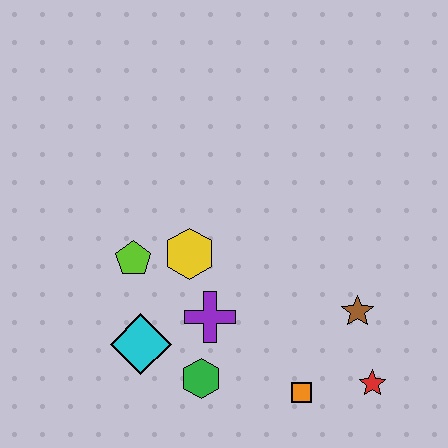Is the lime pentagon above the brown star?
Yes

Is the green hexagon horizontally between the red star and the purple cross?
No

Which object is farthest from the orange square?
The lime pentagon is farthest from the orange square.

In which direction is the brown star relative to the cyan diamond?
The brown star is to the right of the cyan diamond.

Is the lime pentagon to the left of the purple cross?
Yes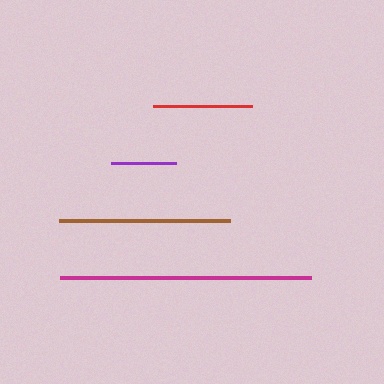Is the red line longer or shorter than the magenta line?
The magenta line is longer than the red line.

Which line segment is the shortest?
The purple line is the shortest at approximately 65 pixels.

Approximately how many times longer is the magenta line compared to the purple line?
The magenta line is approximately 3.9 times the length of the purple line.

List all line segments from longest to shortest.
From longest to shortest: magenta, brown, red, purple.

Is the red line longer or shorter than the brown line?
The brown line is longer than the red line.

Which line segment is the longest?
The magenta line is the longest at approximately 250 pixels.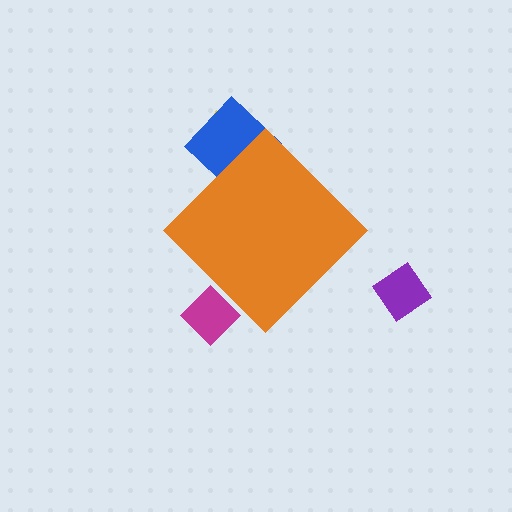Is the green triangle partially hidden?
Yes, the green triangle is partially hidden behind the orange diamond.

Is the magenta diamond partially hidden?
Yes, the magenta diamond is partially hidden behind the orange diamond.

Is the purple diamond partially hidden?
No, the purple diamond is fully visible.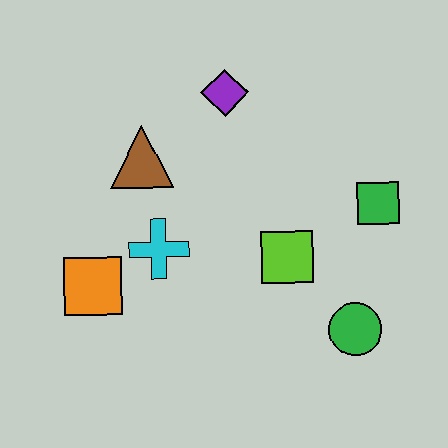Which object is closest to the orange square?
The cyan cross is closest to the orange square.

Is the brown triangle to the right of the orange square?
Yes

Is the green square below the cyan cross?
No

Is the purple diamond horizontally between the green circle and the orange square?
Yes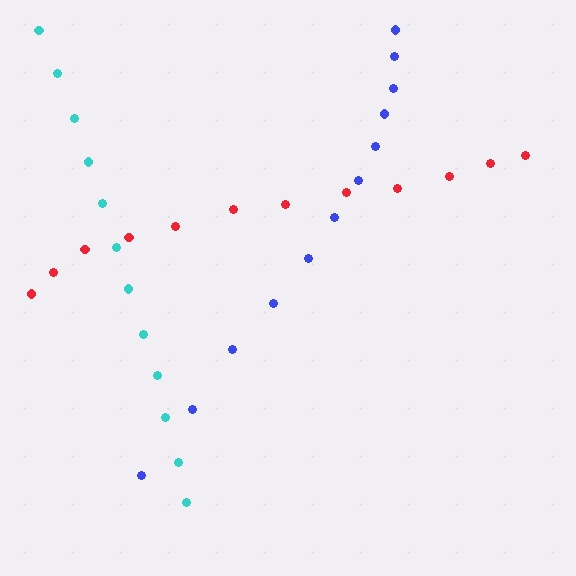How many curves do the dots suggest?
There are 3 distinct paths.